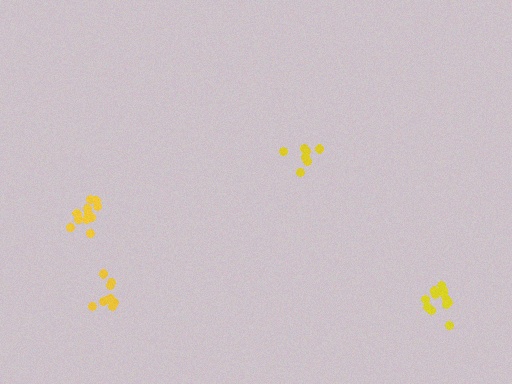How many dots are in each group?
Group 1: 7 dots, Group 2: 13 dots, Group 3: 12 dots, Group 4: 10 dots (42 total).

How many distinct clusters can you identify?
There are 4 distinct clusters.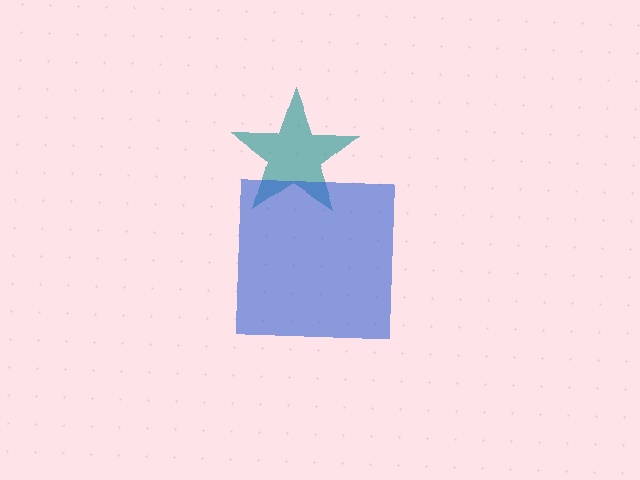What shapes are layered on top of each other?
The layered shapes are: a teal star, a blue square.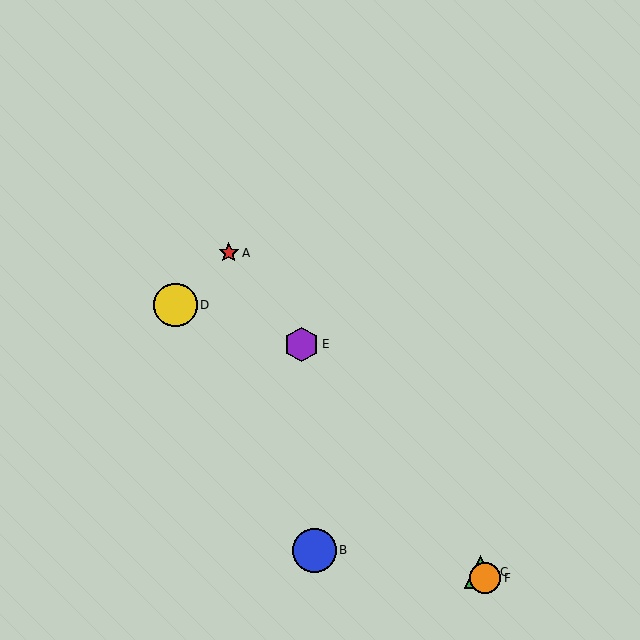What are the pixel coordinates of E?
Object E is at (301, 344).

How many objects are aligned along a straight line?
4 objects (A, C, E, F) are aligned along a straight line.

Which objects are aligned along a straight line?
Objects A, C, E, F are aligned along a straight line.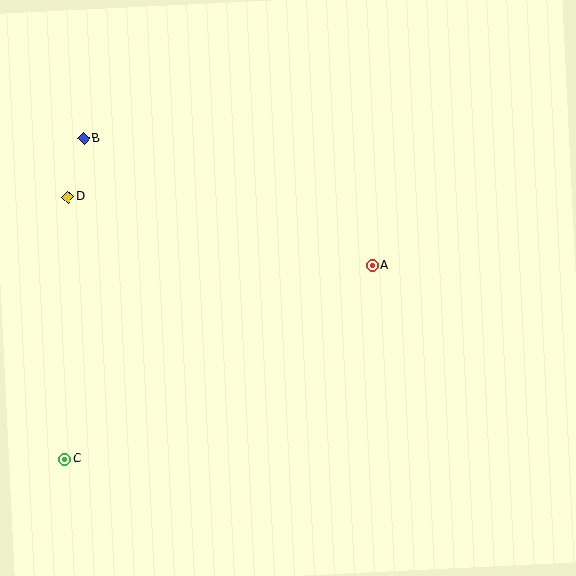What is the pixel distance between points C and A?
The distance between C and A is 363 pixels.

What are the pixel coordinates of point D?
Point D is at (68, 197).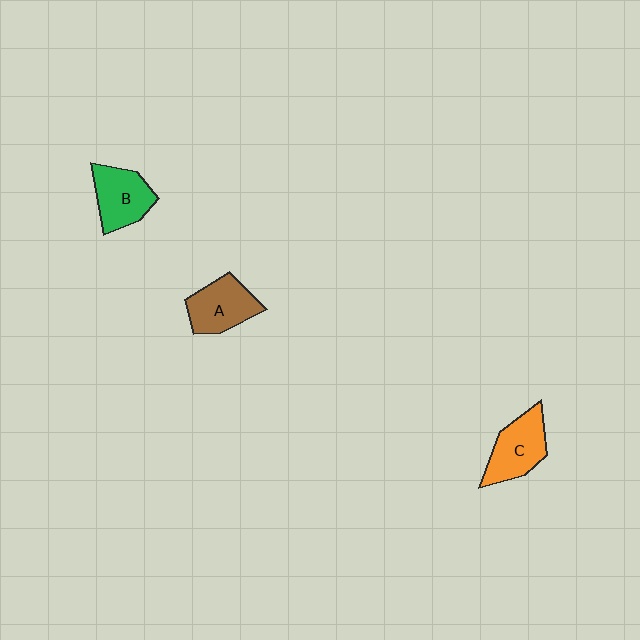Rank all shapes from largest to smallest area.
From largest to smallest: C (orange), B (green), A (brown).